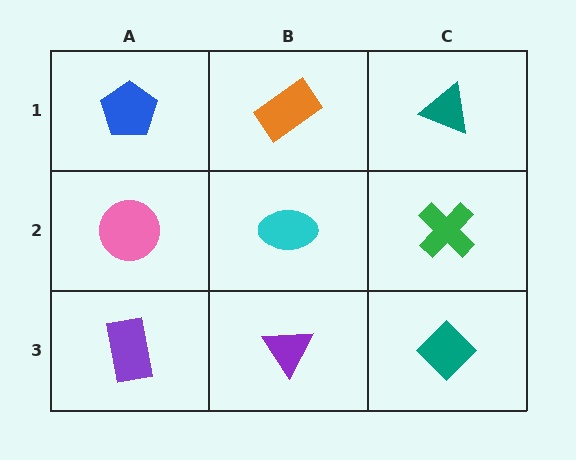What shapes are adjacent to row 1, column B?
A cyan ellipse (row 2, column B), a blue pentagon (row 1, column A), a teal triangle (row 1, column C).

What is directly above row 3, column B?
A cyan ellipse.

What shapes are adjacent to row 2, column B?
An orange rectangle (row 1, column B), a purple triangle (row 3, column B), a pink circle (row 2, column A), a green cross (row 2, column C).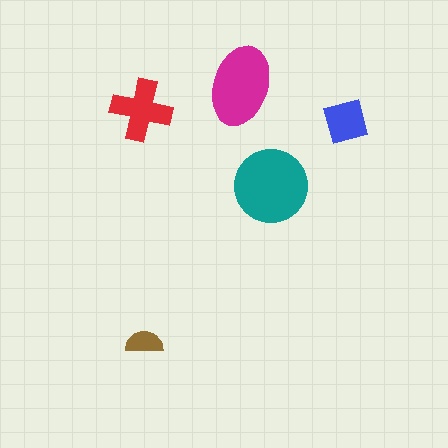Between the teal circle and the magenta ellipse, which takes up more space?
The teal circle.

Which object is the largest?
The teal circle.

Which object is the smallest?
The brown semicircle.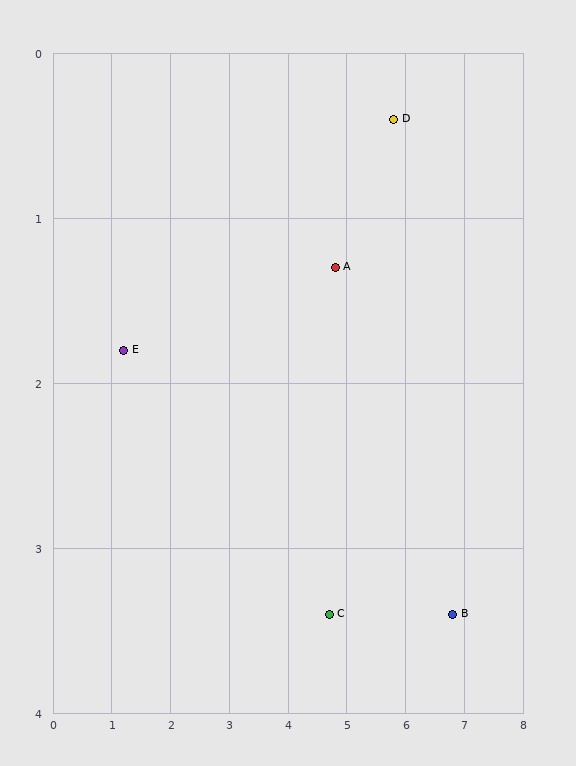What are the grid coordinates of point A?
Point A is at approximately (4.8, 1.3).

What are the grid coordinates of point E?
Point E is at approximately (1.2, 1.8).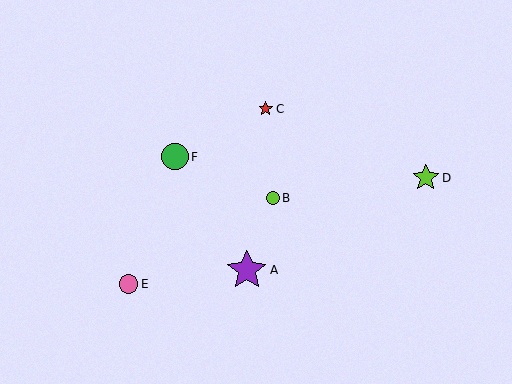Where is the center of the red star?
The center of the red star is at (266, 109).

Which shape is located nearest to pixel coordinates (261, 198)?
The lime circle (labeled B) at (273, 198) is nearest to that location.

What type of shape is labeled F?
Shape F is a green circle.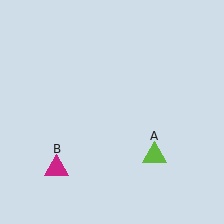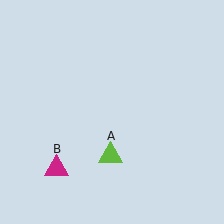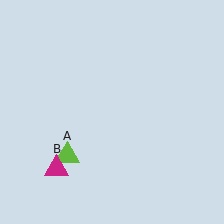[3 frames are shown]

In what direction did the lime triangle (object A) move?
The lime triangle (object A) moved left.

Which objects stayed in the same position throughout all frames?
Magenta triangle (object B) remained stationary.